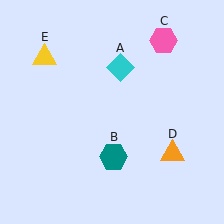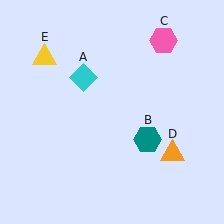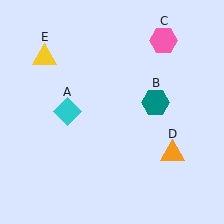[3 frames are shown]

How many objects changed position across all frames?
2 objects changed position: cyan diamond (object A), teal hexagon (object B).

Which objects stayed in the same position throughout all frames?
Pink hexagon (object C) and orange triangle (object D) and yellow triangle (object E) remained stationary.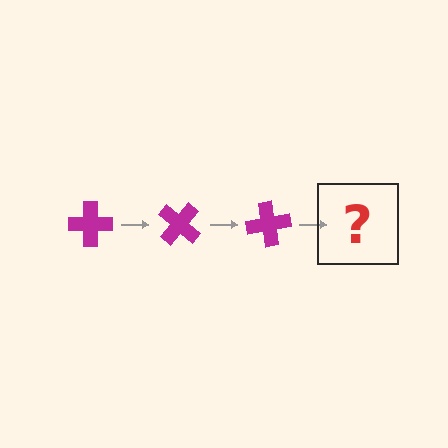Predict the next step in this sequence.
The next step is a magenta cross rotated 120 degrees.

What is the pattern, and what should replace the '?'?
The pattern is that the cross rotates 40 degrees each step. The '?' should be a magenta cross rotated 120 degrees.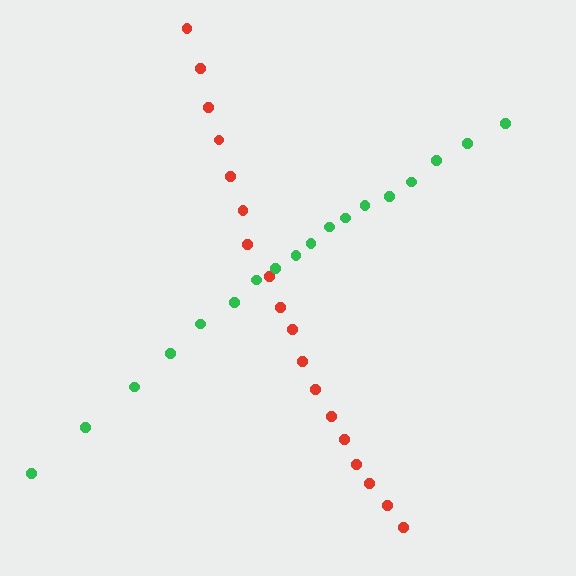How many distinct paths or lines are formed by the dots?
There are 2 distinct paths.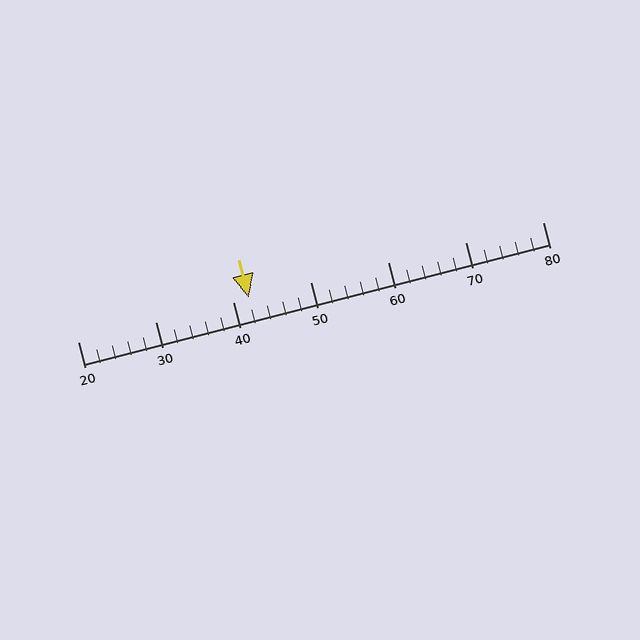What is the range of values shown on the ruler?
The ruler shows values from 20 to 80.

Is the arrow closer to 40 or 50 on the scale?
The arrow is closer to 40.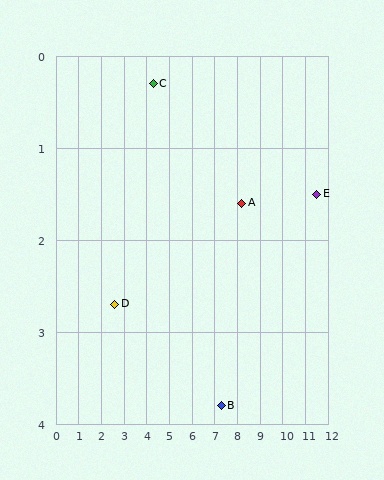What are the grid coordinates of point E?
Point E is at approximately (11.5, 1.5).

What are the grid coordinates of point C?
Point C is at approximately (4.3, 0.3).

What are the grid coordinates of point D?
Point D is at approximately (2.6, 2.7).